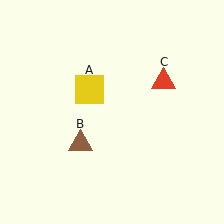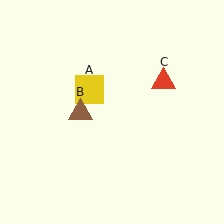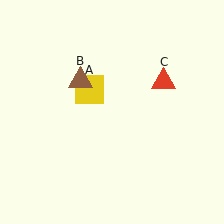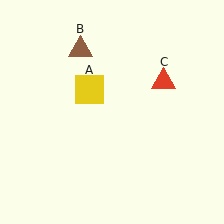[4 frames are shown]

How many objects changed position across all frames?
1 object changed position: brown triangle (object B).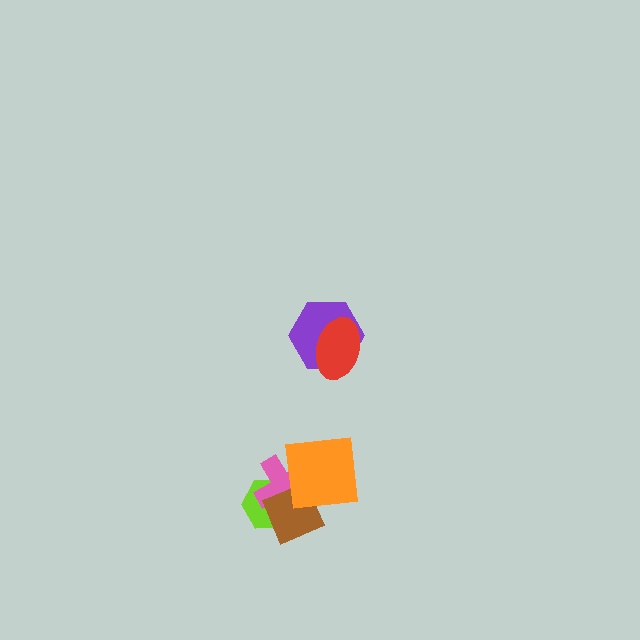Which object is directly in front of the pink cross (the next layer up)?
The brown diamond is directly in front of the pink cross.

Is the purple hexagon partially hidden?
Yes, it is partially covered by another shape.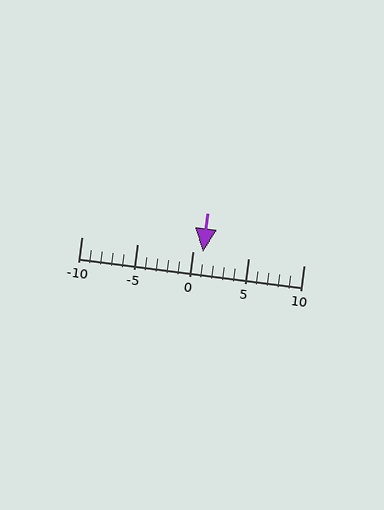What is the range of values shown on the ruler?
The ruler shows values from -10 to 10.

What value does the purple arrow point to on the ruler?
The purple arrow points to approximately 1.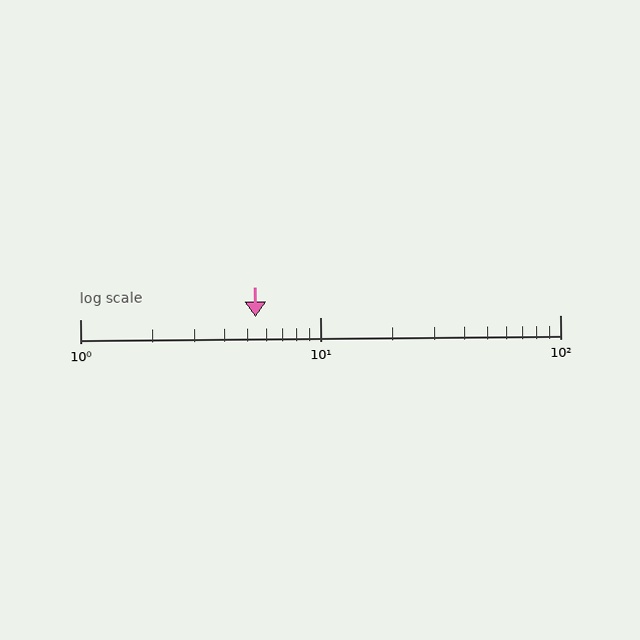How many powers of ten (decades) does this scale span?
The scale spans 2 decades, from 1 to 100.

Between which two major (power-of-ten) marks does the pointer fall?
The pointer is between 1 and 10.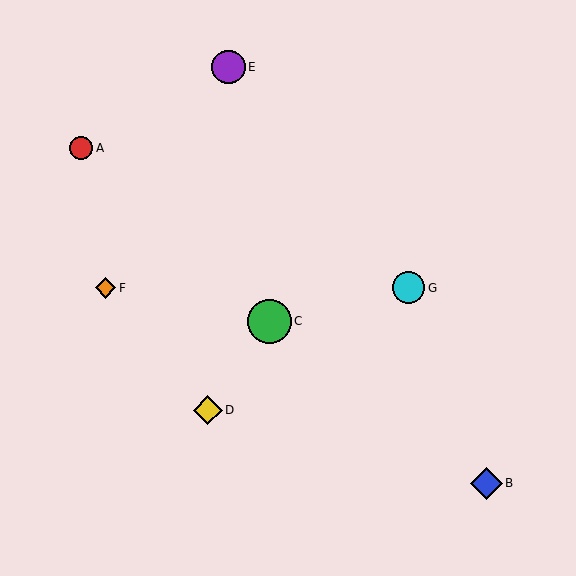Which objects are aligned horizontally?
Objects F, G are aligned horizontally.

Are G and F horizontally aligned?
Yes, both are at y≈288.